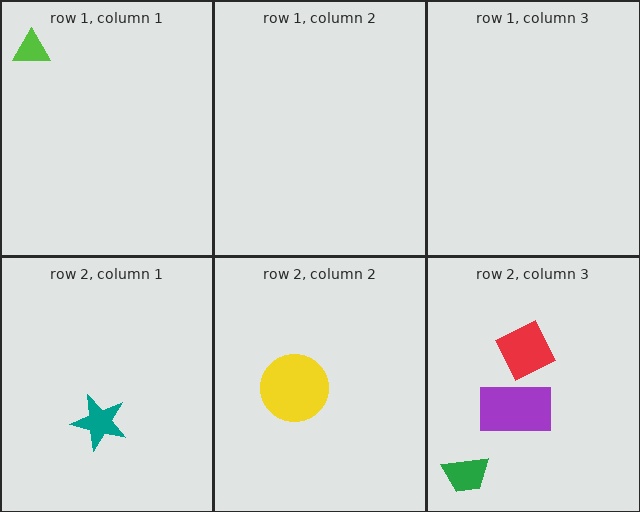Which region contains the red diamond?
The row 2, column 3 region.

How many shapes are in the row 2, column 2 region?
1.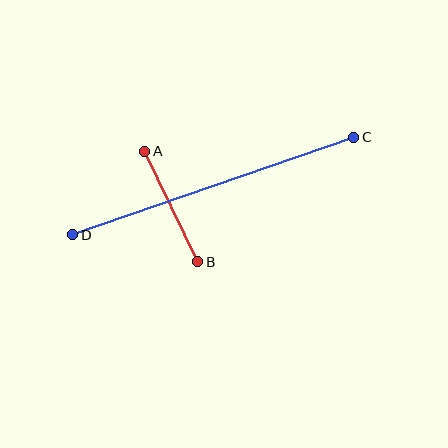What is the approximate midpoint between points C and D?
The midpoint is at approximately (213, 186) pixels.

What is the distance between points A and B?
The distance is approximately 123 pixels.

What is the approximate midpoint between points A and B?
The midpoint is at approximately (171, 206) pixels.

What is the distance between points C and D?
The distance is approximately 297 pixels.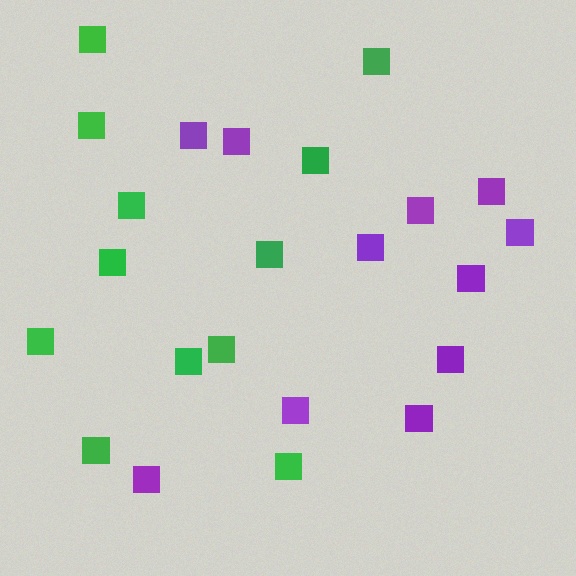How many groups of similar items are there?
There are 2 groups: one group of purple squares (11) and one group of green squares (12).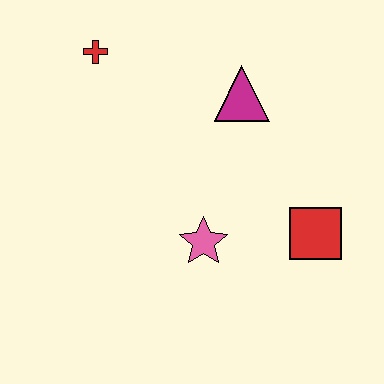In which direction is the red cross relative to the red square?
The red cross is to the left of the red square.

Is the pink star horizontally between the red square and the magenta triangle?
No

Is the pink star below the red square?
Yes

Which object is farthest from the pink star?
The red cross is farthest from the pink star.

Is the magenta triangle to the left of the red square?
Yes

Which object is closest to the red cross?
The magenta triangle is closest to the red cross.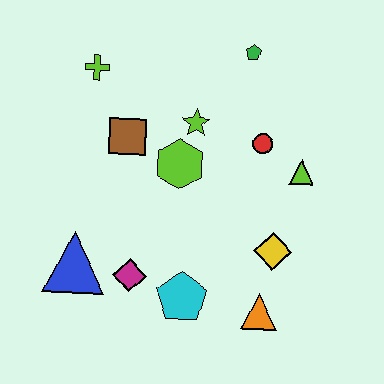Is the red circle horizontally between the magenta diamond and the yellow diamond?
Yes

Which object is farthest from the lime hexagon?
The orange triangle is farthest from the lime hexagon.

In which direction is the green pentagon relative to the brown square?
The green pentagon is to the right of the brown square.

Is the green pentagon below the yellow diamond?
No